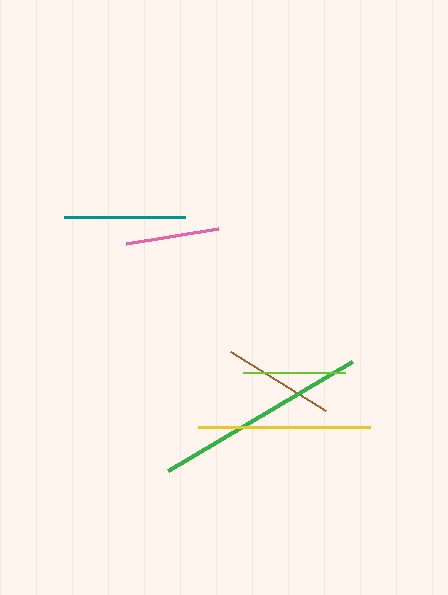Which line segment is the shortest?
The pink line is the shortest at approximately 94 pixels.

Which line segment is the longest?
The green line is the longest at approximately 214 pixels.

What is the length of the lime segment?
The lime segment is approximately 103 pixels long.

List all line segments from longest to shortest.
From longest to shortest: green, yellow, teal, brown, lime, pink.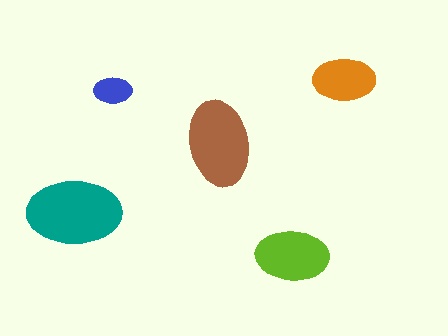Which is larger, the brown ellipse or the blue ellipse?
The brown one.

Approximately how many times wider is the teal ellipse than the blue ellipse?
About 2.5 times wider.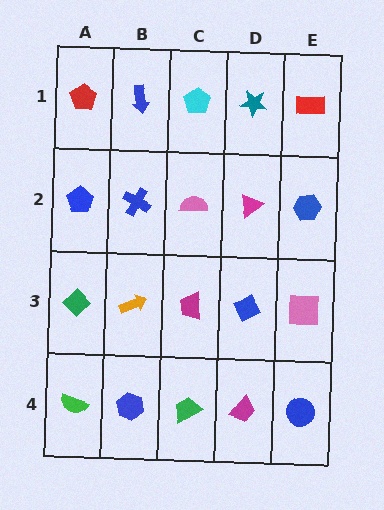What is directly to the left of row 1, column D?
A cyan pentagon.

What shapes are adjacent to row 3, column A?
A blue pentagon (row 2, column A), a green semicircle (row 4, column A), an orange arrow (row 3, column B).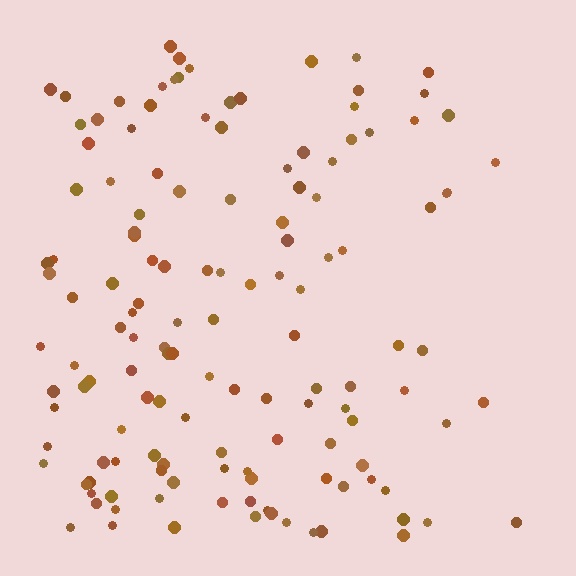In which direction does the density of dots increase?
From right to left, with the left side densest.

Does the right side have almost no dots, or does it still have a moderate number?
Still a moderate number, just noticeably fewer than the left.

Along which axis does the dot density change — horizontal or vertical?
Horizontal.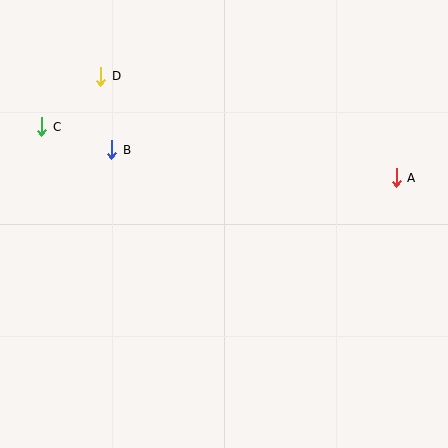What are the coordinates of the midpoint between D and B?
The midpoint between D and B is at (106, 113).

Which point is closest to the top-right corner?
Point A is closest to the top-right corner.